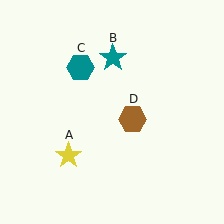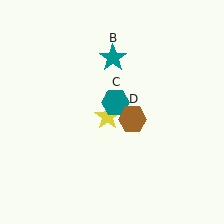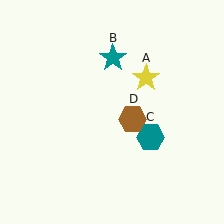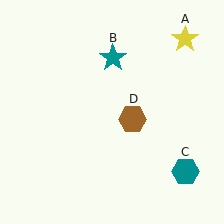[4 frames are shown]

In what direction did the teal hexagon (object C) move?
The teal hexagon (object C) moved down and to the right.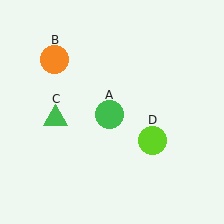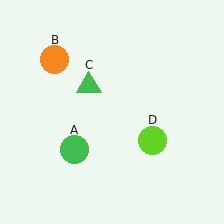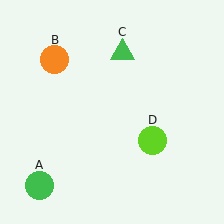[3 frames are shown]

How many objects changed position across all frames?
2 objects changed position: green circle (object A), green triangle (object C).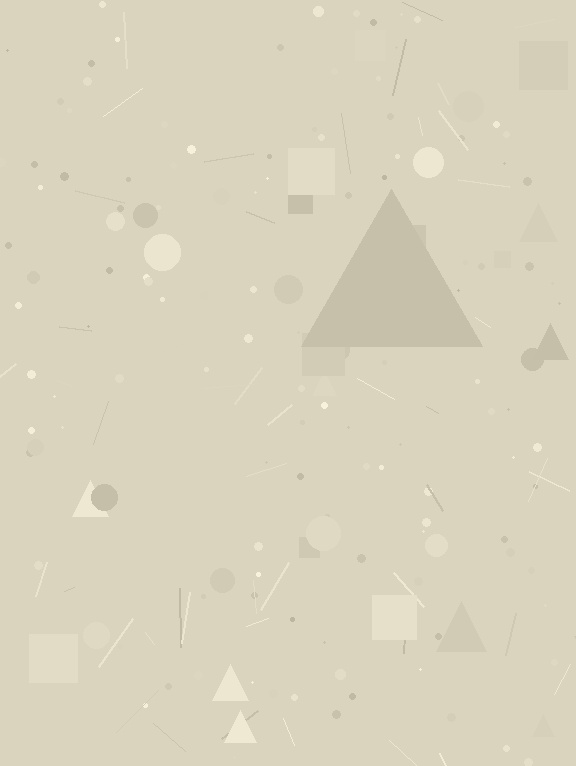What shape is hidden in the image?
A triangle is hidden in the image.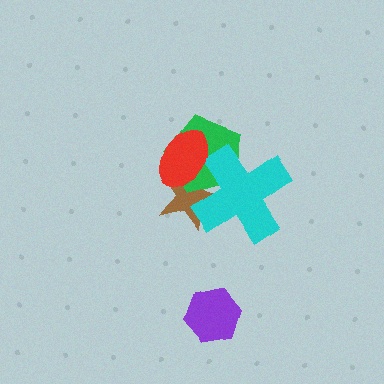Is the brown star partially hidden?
Yes, it is partially covered by another shape.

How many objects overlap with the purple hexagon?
0 objects overlap with the purple hexagon.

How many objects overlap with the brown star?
3 objects overlap with the brown star.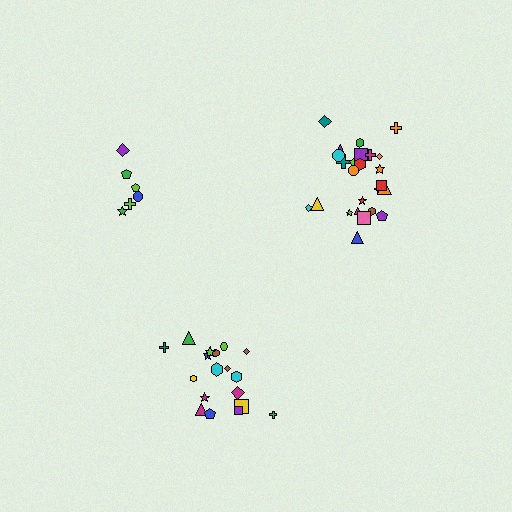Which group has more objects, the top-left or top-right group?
The top-right group.